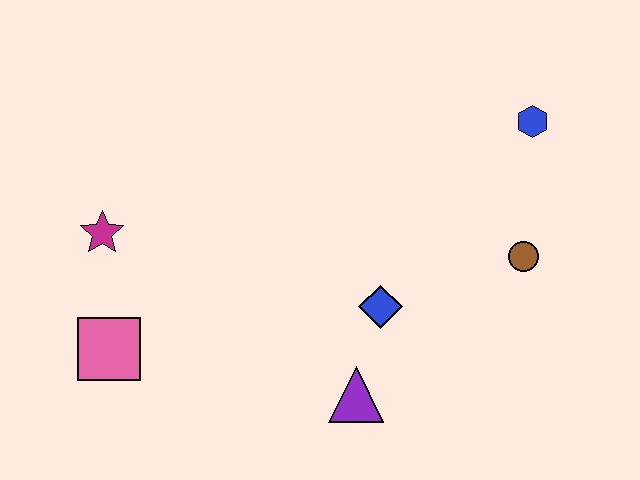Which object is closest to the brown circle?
The blue hexagon is closest to the brown circle.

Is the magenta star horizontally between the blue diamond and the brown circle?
No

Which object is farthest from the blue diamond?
The magenta star is farthest from the blue diamond.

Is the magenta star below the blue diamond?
No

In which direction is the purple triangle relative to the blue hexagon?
The purple triangle is below the blue hexagon.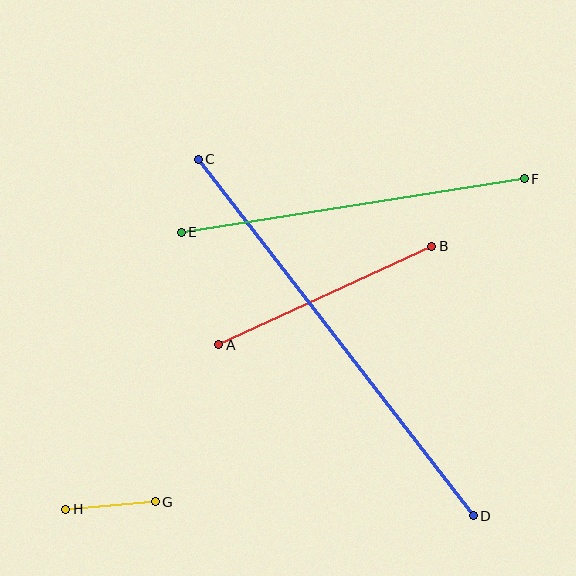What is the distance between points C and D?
The distance is approximately 450 pixels.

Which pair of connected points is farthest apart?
Points C and D are farthest apart.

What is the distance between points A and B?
The distance is approximately 235 pixels.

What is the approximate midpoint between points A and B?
The midpoint is at approximately (325, 295) pixels.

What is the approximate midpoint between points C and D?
The midpoint is at approximately (336, 337) pixels.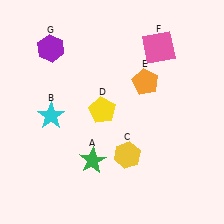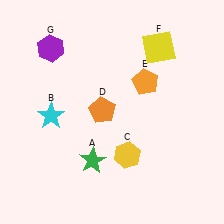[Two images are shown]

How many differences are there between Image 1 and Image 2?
There are 2 differences between the two images.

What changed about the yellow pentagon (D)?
In Image 1, D is yellow. In Image 2, it changed to orange.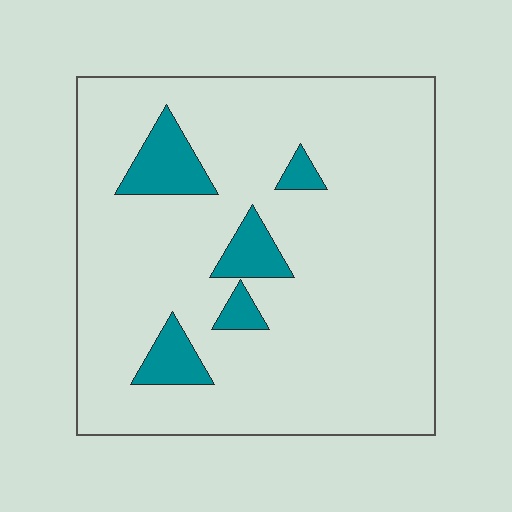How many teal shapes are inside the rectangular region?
5.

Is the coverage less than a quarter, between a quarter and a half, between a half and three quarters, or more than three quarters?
Less than a quarter.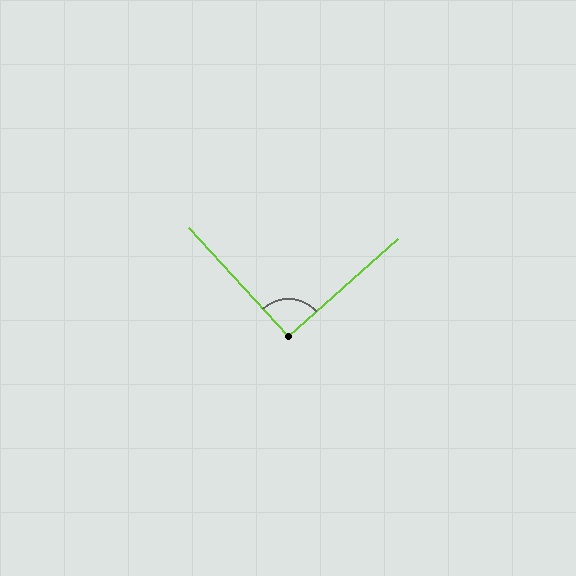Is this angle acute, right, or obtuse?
It is approximately a right angle.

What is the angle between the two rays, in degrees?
Approximately 91 degrees.